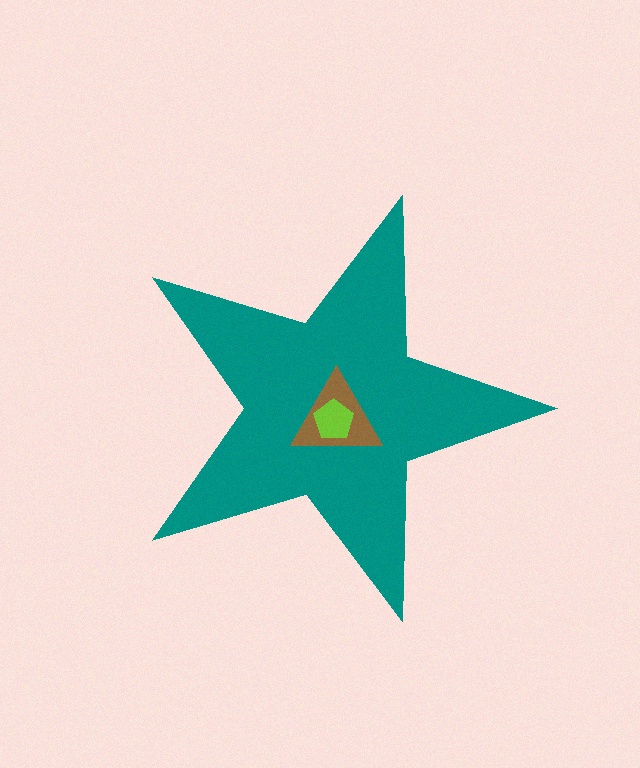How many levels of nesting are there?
3.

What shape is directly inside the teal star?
The brown triangle.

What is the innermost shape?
The lime pentagon.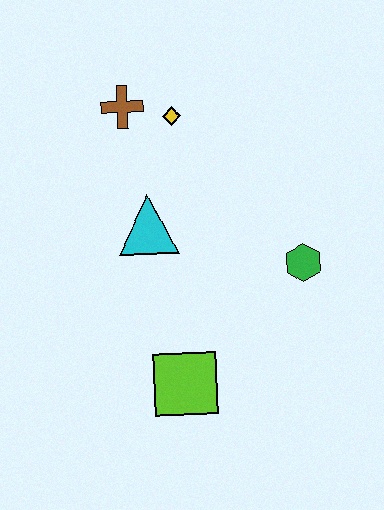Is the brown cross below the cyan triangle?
No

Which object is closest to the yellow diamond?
The brown cross is closest to the yellow diamond.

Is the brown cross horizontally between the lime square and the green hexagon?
No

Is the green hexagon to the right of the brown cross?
Yes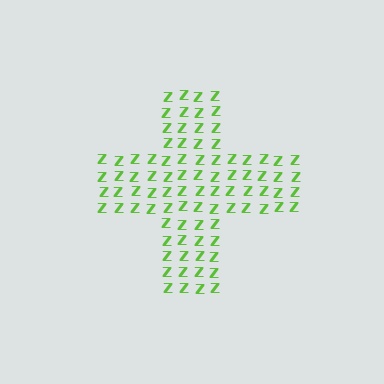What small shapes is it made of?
It is made of small letter Z's.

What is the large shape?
The large shape is a cross.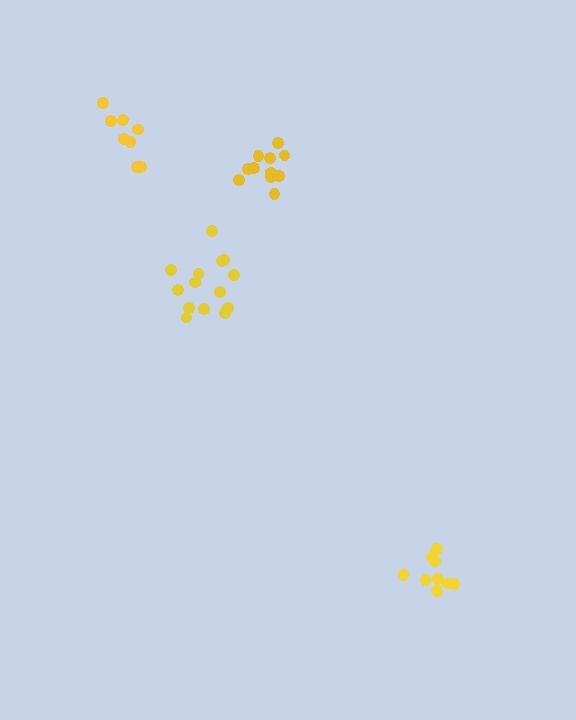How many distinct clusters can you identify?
There are 4 distinct clusters.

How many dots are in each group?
Group 1: 9 dots, Group 2: 14 dots, Group 3: 8 dots, Group 4: 11 dots (42 total).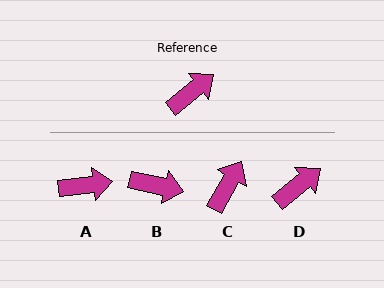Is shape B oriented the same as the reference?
No, it is off by about 51 degrees.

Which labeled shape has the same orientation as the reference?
D.